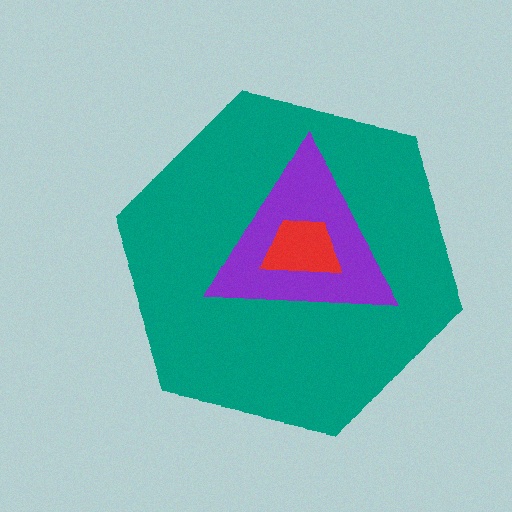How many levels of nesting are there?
3.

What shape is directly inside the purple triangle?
The red trapezoid.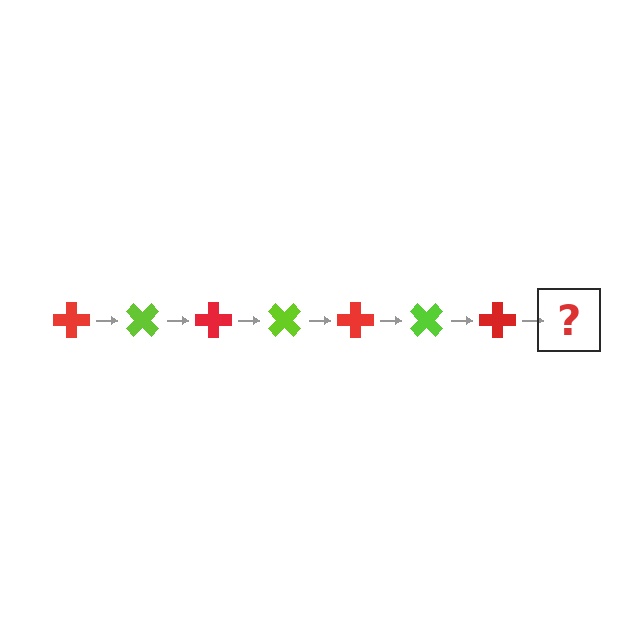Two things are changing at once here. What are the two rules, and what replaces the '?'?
The two rules are that it rotates 45 degrees each step and the color cycles through red and lime. The '?' should be a lime cross, rotated 315 degrees from the start.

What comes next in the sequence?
The next element should be a lime cross, rotated 315 degrees from the start.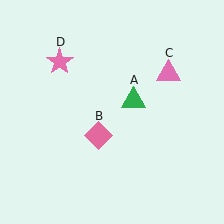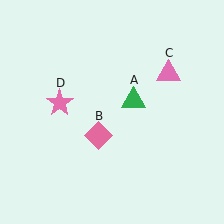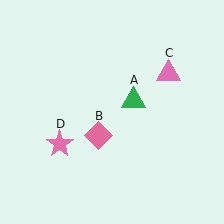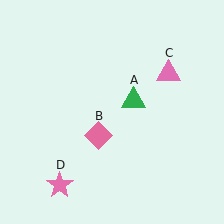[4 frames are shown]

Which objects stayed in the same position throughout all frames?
Green triangle (object A) and pink diamond (object B) and pink triangle (object C) remained stationary.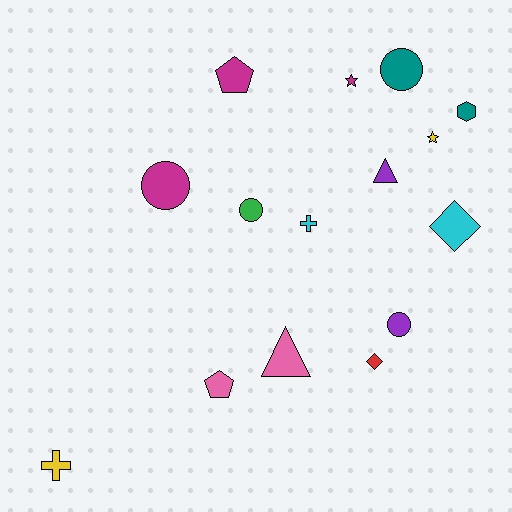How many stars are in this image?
There are 2 stars.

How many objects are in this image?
There are 15 objects.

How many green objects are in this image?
There is 1 green object.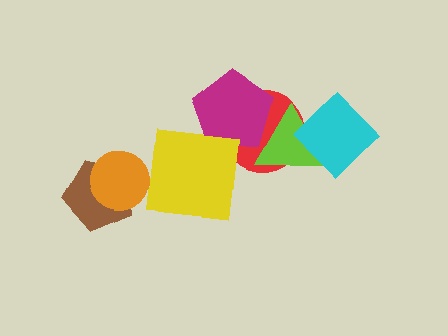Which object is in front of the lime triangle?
The cyan diamond is in front of the lime triangle.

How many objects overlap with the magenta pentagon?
3 objects overlap with the magenta pentagon.